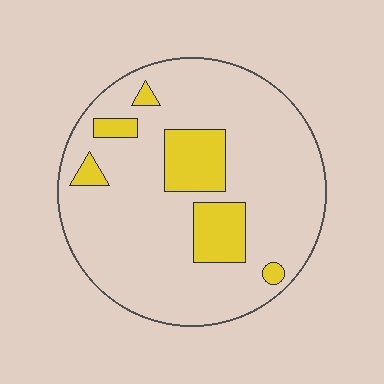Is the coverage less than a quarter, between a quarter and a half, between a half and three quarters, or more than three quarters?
Less than a quarter.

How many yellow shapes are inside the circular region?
6.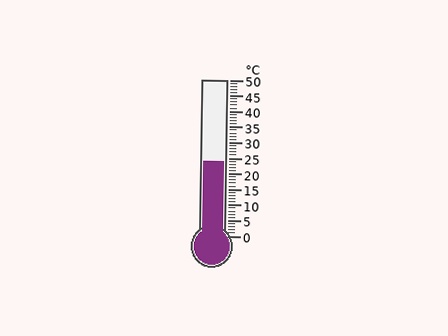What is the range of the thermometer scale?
The thermometer scale ranges from 0°C to 50°C.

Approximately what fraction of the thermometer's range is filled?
The thermometer is filled to approximately 50% of its range.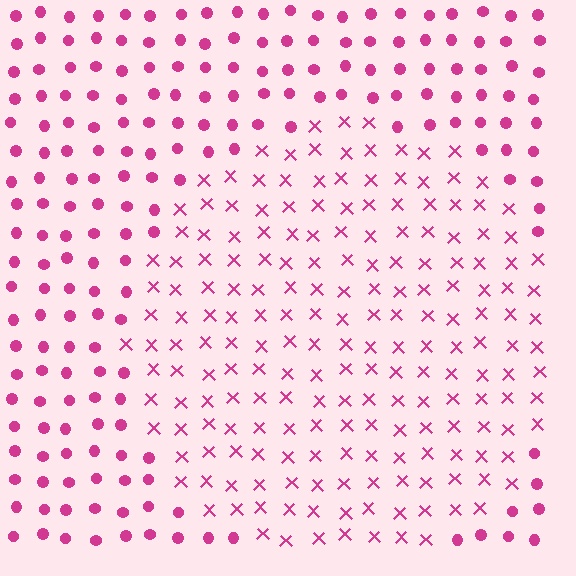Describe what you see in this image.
The image is filled with small magenta elements arranged in a uniform grid. A circle-shaped region contains X marks, while the surrounding area contains circles. The boundary is defined purely by the change in element shape.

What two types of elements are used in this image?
The image uses X marks inside the circle region and circles outside it.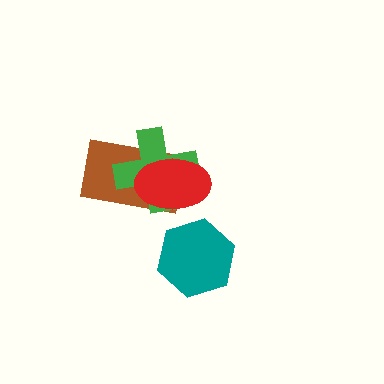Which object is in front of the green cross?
The red ellipse is in front of the green cross.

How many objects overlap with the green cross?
2 objects overlap with the green cross.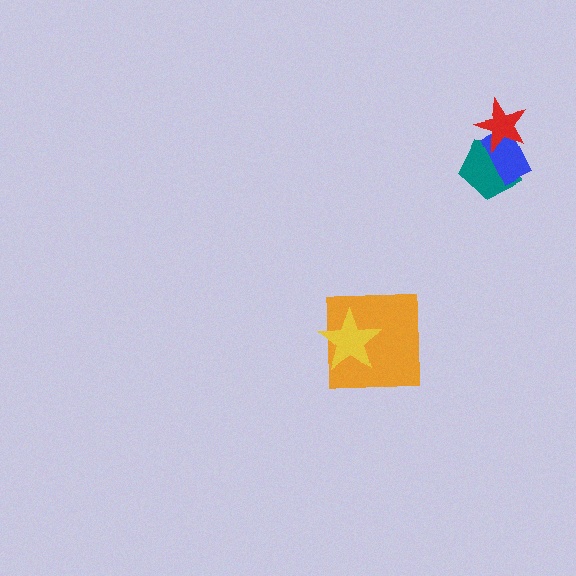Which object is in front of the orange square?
The yellow star is in front of the orange square.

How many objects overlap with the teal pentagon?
2 objects overlap with the teal pentagon.